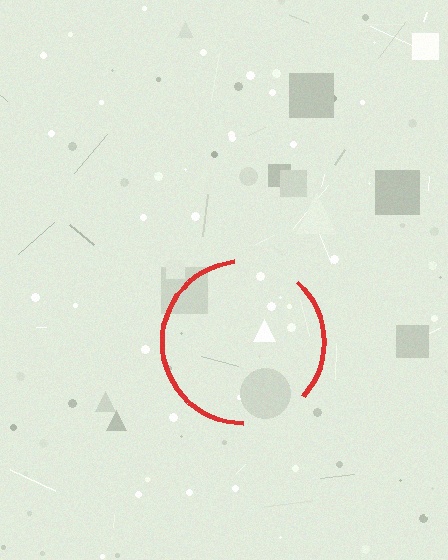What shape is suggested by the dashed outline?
The dashed outline suggests a circle.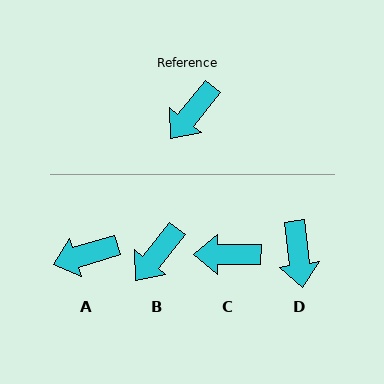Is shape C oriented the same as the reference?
No, it is off by about 52 degrees.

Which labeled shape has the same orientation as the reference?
B.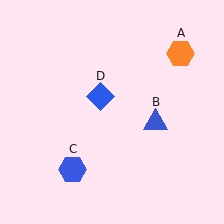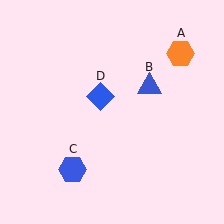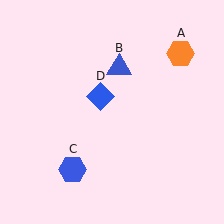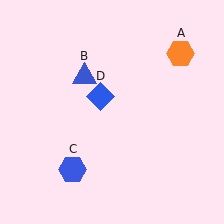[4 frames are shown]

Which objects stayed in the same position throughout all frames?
Orange hexagon (object A) and blue hexagon (object C) and blue diamond (object D) remained stationary.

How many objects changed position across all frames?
1 object changed position: blue triangle (object B).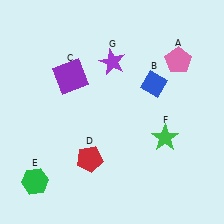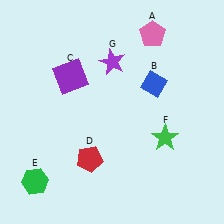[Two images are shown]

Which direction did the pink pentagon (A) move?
The pink pentagon (A) moved up.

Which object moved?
The pink pentagon (A) moved up.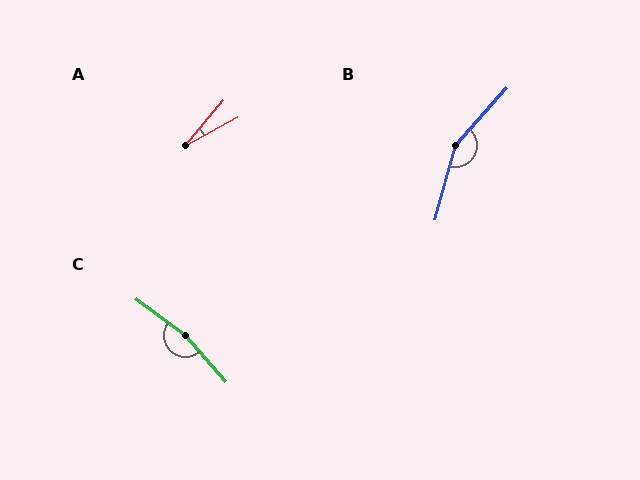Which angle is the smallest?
A, at approximately 21 degrees.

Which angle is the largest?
C, at approximately 167 degrees.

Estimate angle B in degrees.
Approximately 154 degrees.